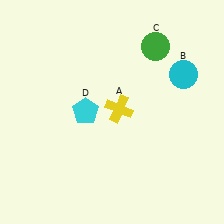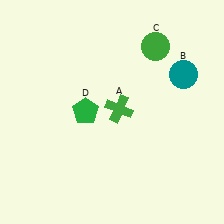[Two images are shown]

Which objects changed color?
A changed from yellow to green. B changed from cyan to teal. D changed from cyan to green.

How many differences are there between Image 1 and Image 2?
There are 3 differences between the two images.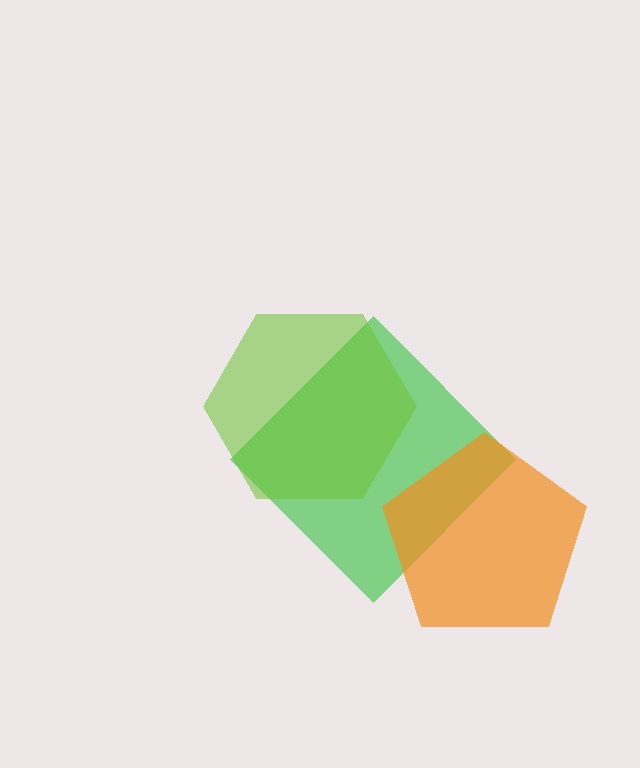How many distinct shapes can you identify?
There are 3 distinct shapes: a green diamond, an orange pentagon, a lime hexagon.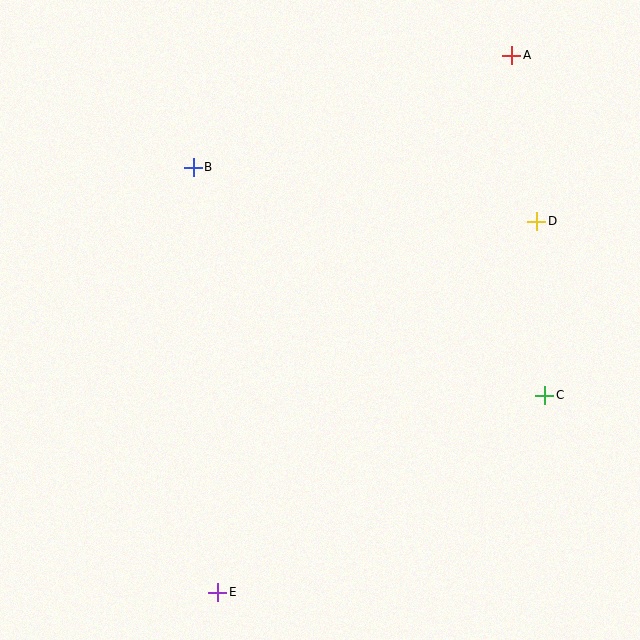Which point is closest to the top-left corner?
Point B is closest to the top-left corner.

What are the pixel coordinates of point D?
Point D is at (537, 221).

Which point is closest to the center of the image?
Point B at (193, 167) is closest to the center.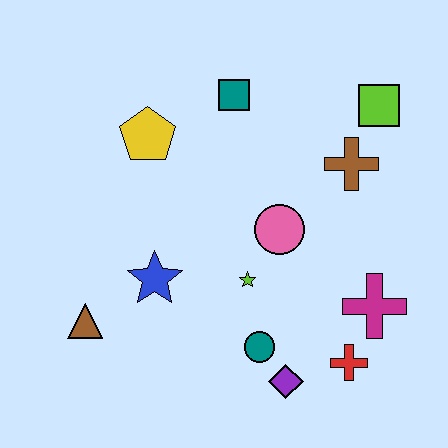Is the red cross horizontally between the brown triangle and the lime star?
No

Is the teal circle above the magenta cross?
No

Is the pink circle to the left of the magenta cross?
Yes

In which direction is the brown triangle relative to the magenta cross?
The brown triangle is to the left of the magenta cross.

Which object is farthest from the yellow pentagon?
The red cross is farthest from the yellow pentagon.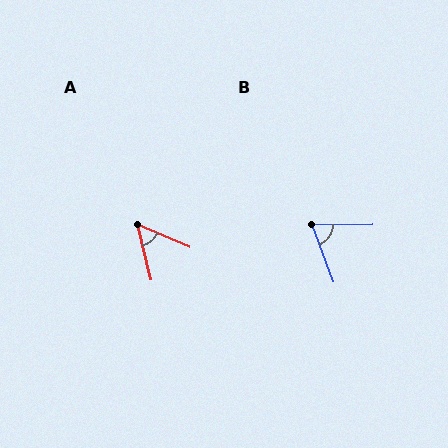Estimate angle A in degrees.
Approximately 53 degrees.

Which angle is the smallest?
A, at approximately 53 degrees.